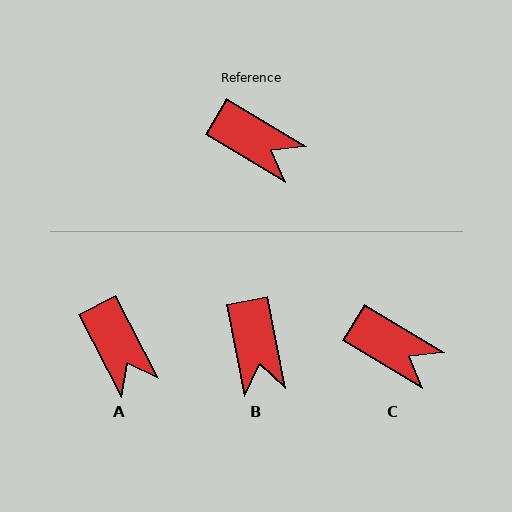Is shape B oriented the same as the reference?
No, it is off by about 48 degrees.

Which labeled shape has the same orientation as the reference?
C.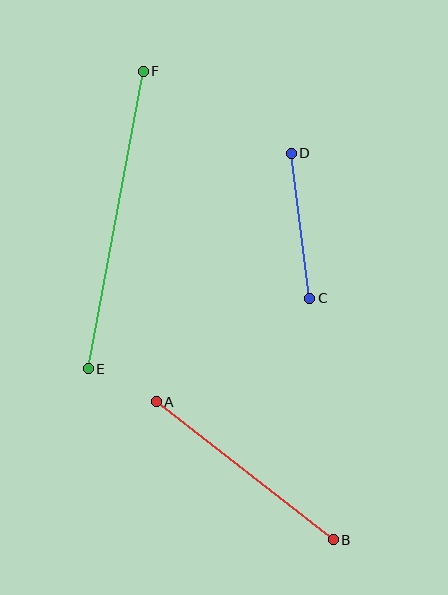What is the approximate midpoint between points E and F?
The midpoint is at approximately (116, 220) pixels.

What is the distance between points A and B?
The distance is approximately 225 pixels.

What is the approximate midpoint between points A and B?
The midpoint is at approximately (245, 471) pixels.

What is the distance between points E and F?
The distance is approximately 302 pixels.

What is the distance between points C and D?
The distance is approximately 146 pixels.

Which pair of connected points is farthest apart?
Points E and F are farthest apart.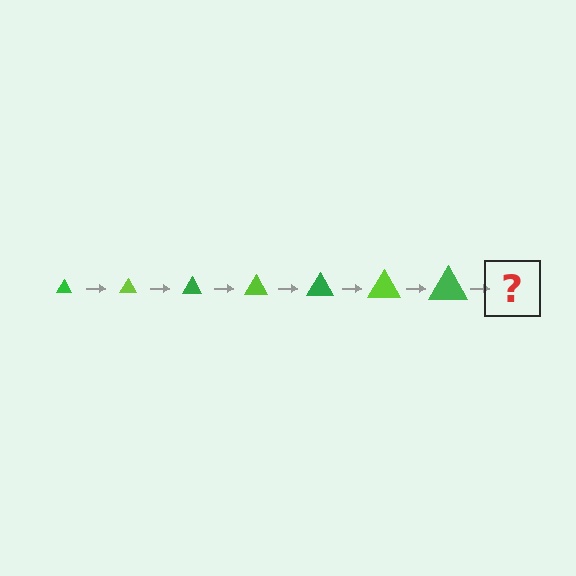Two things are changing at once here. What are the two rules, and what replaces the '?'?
The two rules are that the triangle grows larger each step and the color cycles through green and lime. The '?' should be a lime triangle, larger than the previous one.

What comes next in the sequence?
The next element should be a lime triangle, larger than the previous one.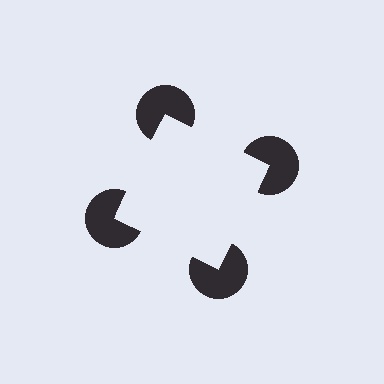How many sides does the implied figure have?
4 sides.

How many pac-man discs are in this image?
There are 4 — one at each vertex of the illusory square.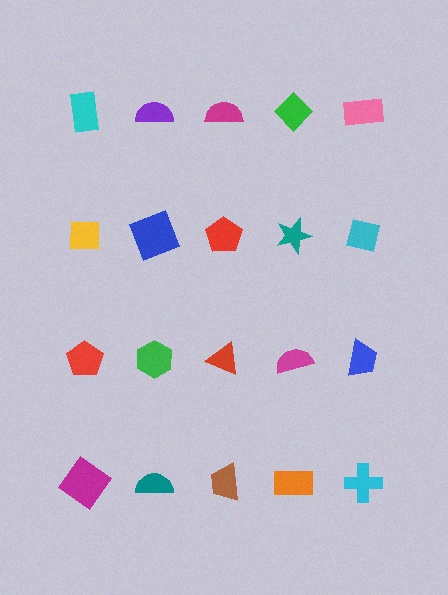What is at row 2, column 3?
A red pentagon.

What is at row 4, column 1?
A magenta diamond.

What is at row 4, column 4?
An orange rectangle.